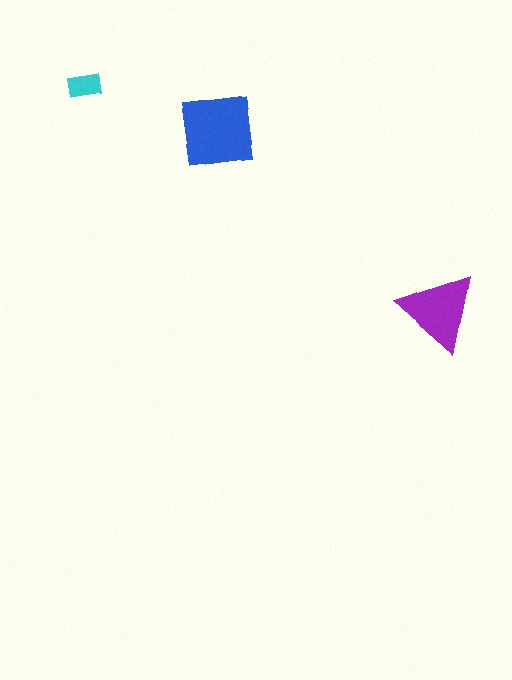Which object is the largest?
The blue square.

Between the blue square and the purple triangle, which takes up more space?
The blue square.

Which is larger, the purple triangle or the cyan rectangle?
The purple triangle.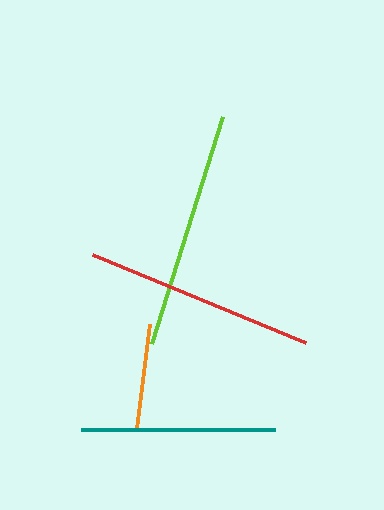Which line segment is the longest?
The lime line is the longest at approximately 238 pixels.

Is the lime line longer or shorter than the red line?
The lime line is longer than the red line.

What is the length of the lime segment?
The lime segment is approximately 238 pixels long.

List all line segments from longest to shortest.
From longest to shortest: lime, red, teal, orange.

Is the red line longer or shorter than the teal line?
The red line is longer than the teal line.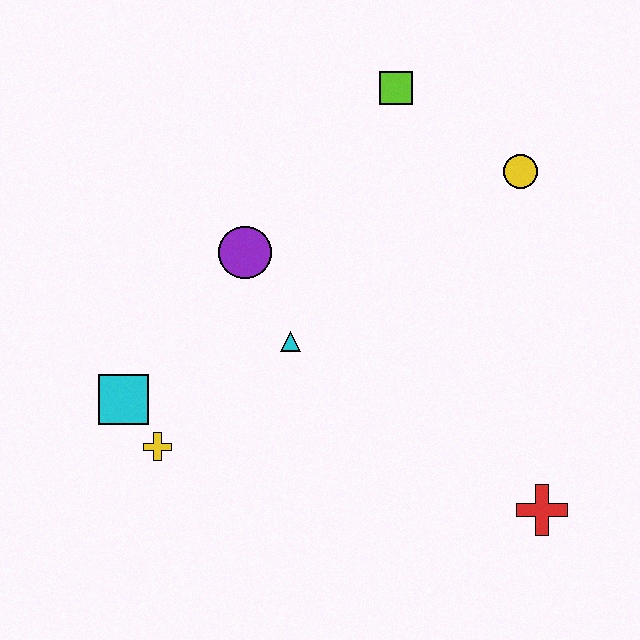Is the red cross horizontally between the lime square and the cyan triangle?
No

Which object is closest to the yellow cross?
The cyan square is closest to the yellow cross.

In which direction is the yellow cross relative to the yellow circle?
The yellow cross is to the left of the yellow circle.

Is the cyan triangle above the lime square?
No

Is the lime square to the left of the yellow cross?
No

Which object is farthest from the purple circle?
The red cross is farthest from the purple circle.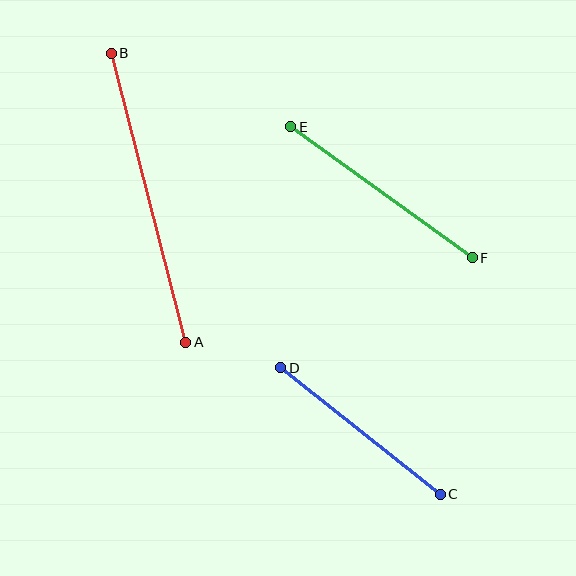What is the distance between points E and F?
The distance is approximately 224 pixels.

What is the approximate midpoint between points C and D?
The midpoint is at approximately (361, 431) pixels.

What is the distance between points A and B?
The distance is approximately 298 pixels.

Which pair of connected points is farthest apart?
Points A and B are farthest apart.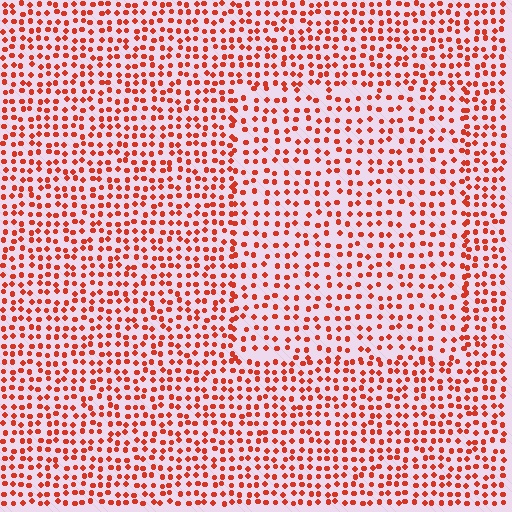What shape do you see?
I see a rectangle.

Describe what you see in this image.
The image contains small red elements arranged at two different densities. A rectangle-shaped region is visible where the elements are less densely packed than the surrounding area.